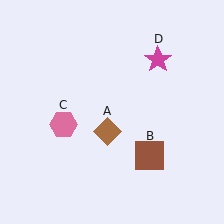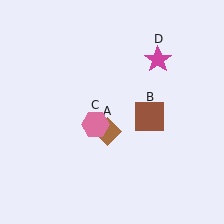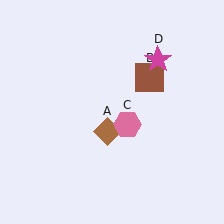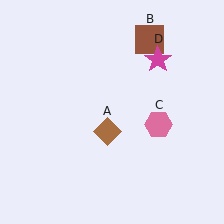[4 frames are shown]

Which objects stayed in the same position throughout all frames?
Brown diamond (object A) and magenta star (object D) remained stationary.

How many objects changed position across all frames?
2 objects changed position: brown square (object B), pink hexagon (object C).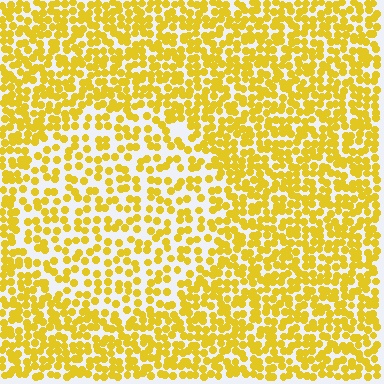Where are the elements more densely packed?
The elements are more densely packed outside the circle boundary.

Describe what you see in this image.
The image contains small yellow elements arranged at two different densities. A circle-shaped region is visible where the elements are less densely packed than the surrounding area.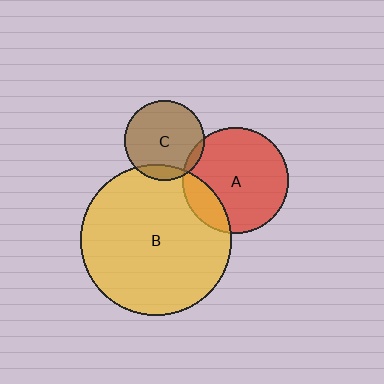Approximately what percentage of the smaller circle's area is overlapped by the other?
Approximately 5%.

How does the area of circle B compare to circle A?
Approximately 2.0 times.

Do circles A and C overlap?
Yes.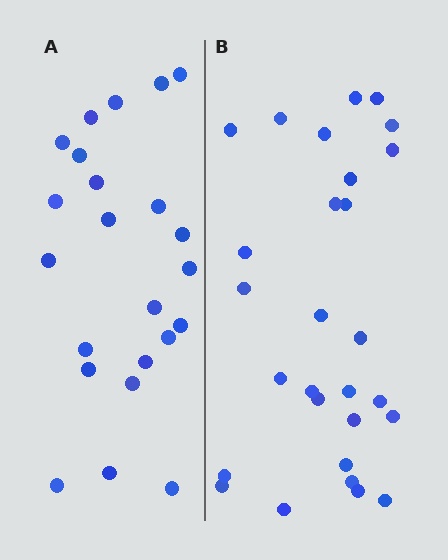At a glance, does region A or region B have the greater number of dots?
Region B (the right region) has more dots.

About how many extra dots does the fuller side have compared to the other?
Region B has about 5 more dots than region A.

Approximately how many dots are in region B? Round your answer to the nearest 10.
About 30 dots. (The exact count is 28, which rounds to 30.)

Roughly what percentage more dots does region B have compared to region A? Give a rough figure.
About 20% more.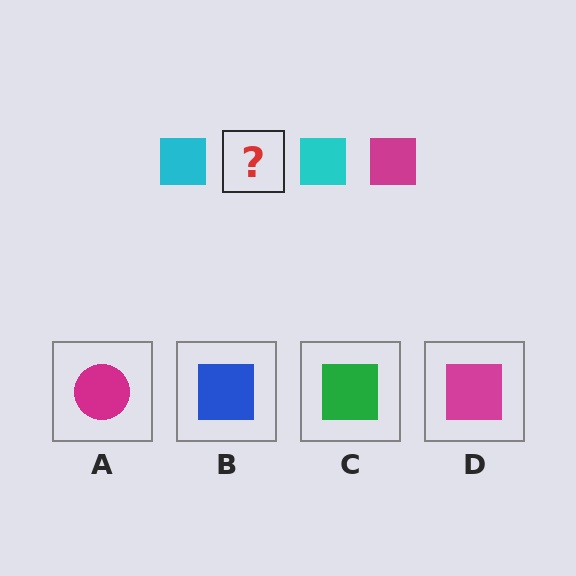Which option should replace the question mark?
Option D.